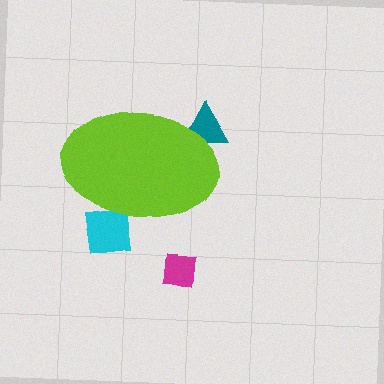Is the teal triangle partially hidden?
Yes, the teal triangle is partially hidden behind the lime ellipse.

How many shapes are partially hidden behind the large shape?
2 shapes are partially hidden.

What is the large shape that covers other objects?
A lime ellipse.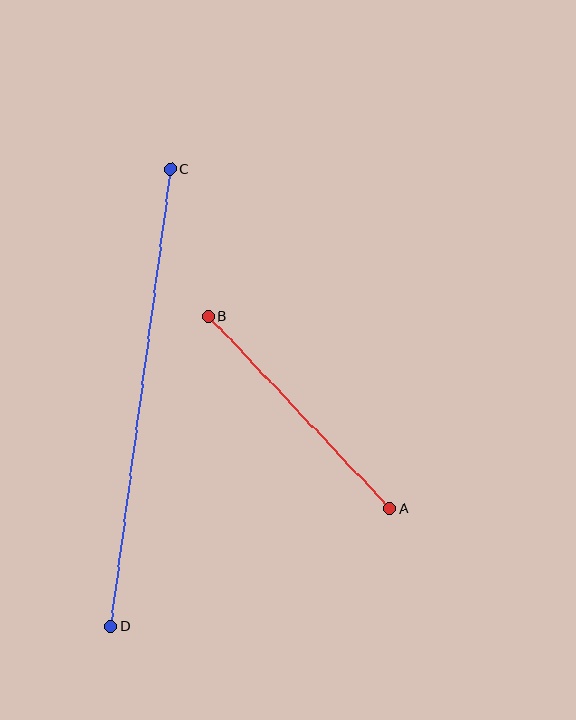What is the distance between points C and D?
The distance is approximately 461 pixels.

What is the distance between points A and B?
The distance is approximately 264 pixels.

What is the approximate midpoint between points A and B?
The midpoint is at approximately (299, 412) pixels.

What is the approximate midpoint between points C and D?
The midpoint is at approximately (140, 398) pixels.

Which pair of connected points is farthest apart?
Points C and D are farthest apart.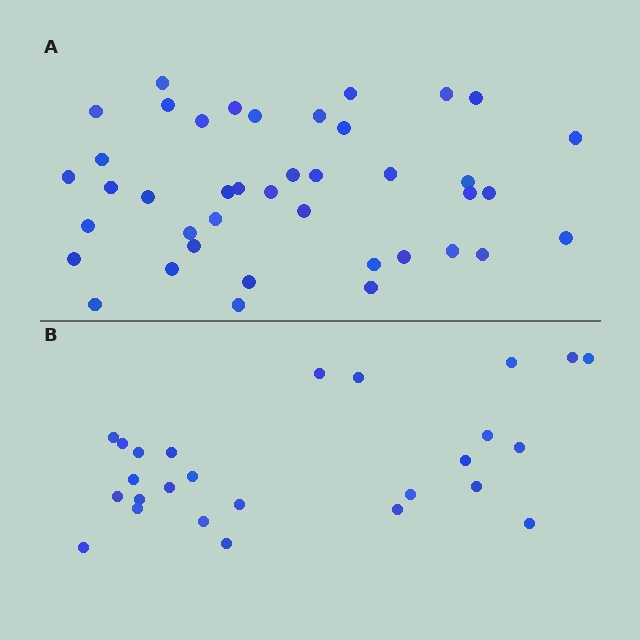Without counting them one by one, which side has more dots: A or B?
Region A (the top region) has more dots.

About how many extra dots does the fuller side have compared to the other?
Region A has approximately 15 more dots than region B.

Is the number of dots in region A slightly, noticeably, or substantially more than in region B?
Region A has substantially more. The ratio is roughly 1.6 to 1.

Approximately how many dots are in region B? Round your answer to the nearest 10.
About 30 dots. (The exact count is 26, which rounds to 30.)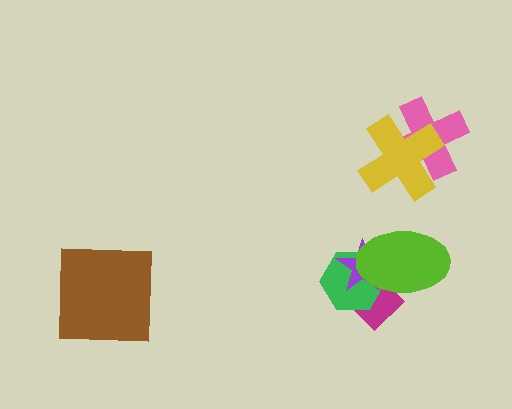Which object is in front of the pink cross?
The yellow cross is in front of the pink cross.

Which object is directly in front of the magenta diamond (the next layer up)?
The green hexagon is directly in front of the magenta diamond.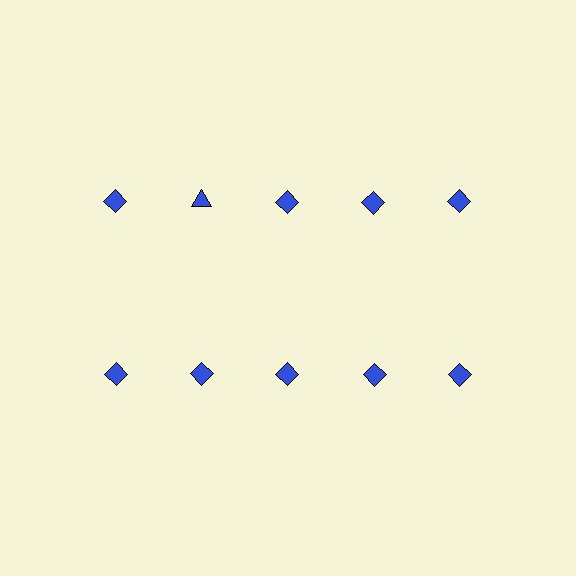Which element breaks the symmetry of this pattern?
The blue triangle in the top row, second from left column breaks the symmetry. All other shapes are blue diamonds.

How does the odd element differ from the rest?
It has a different shape: triangle instead of diamond.